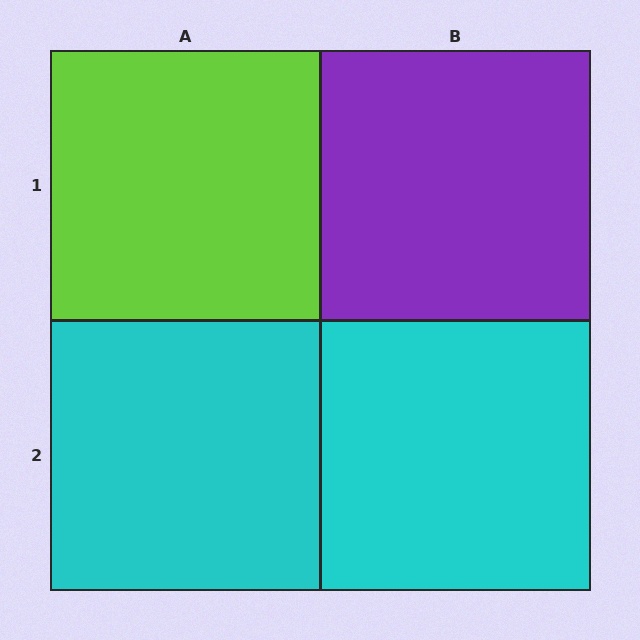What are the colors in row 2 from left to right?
Cyan, cyan.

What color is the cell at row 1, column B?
Purple.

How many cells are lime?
1 cell is lime.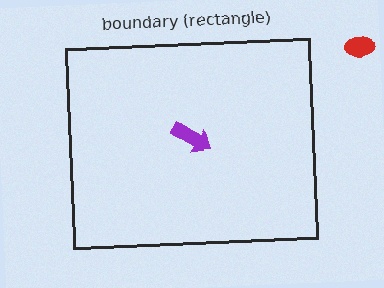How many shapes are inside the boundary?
1 inside, 1 outside.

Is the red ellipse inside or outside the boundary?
Outside.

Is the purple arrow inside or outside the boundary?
Inside.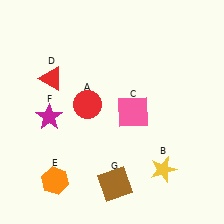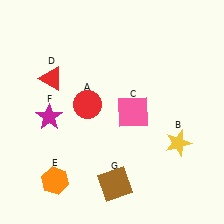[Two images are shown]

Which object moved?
The yellow star (B) moved up.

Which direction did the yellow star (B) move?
The yellow star (B) moved up.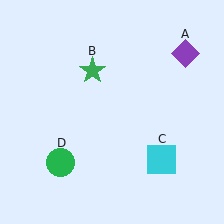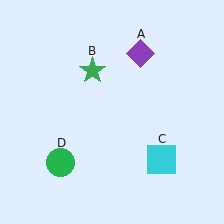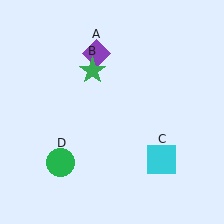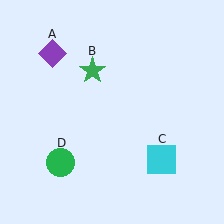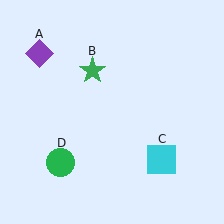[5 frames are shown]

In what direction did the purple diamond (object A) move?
The purple diamond (object A) moved left.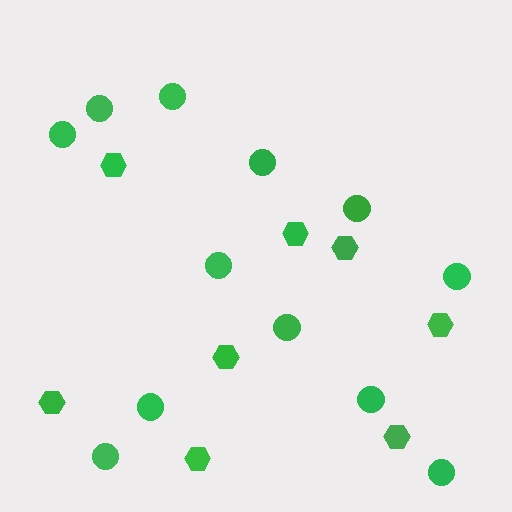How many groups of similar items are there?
There are 2 groups: one group of hexagons (8) and one group of circles (12).